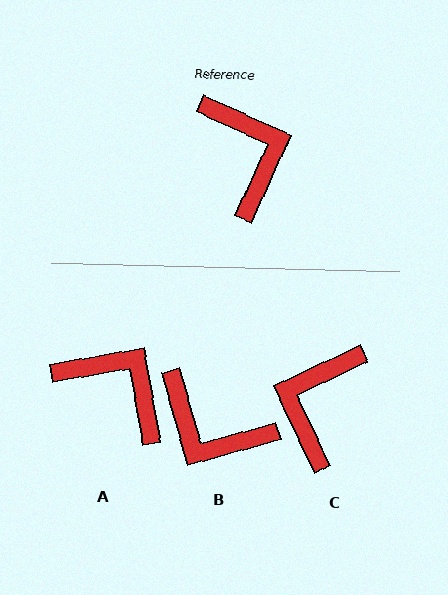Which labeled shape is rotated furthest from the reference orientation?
C, about 140 degrees away.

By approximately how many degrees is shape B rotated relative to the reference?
Approximately 140 degrees clockwise.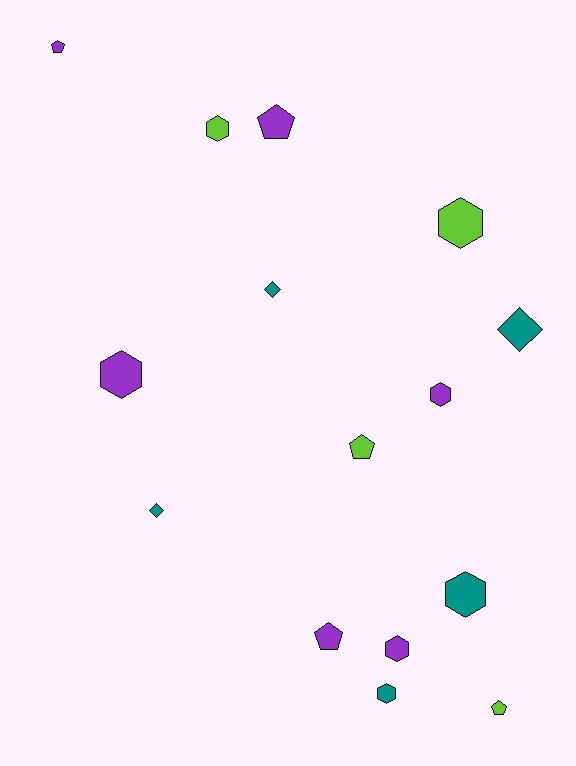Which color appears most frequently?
Purple, with 6 objects.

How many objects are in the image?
There are 15 objects.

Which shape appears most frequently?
Hexagon, with 7 objects.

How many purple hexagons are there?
There are 3 purple hexagons.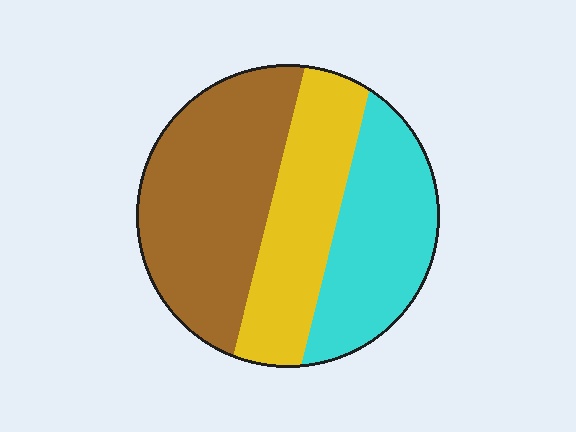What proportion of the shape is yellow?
Yellow covers 28% of the shape.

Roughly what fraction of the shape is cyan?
Cyan covers around 30% of the shape.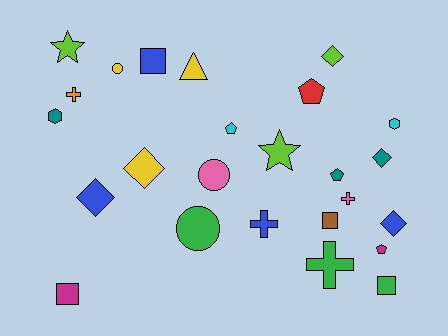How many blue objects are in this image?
There are 4 blue objects.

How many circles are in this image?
There are 3 circles.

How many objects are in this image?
There are 25 objects.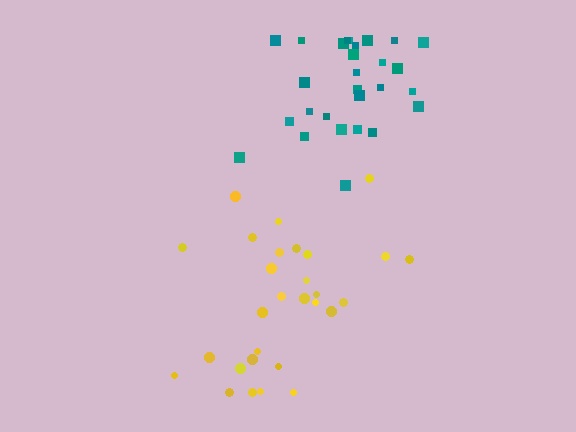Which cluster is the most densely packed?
Teal.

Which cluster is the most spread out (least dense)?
Yellow.